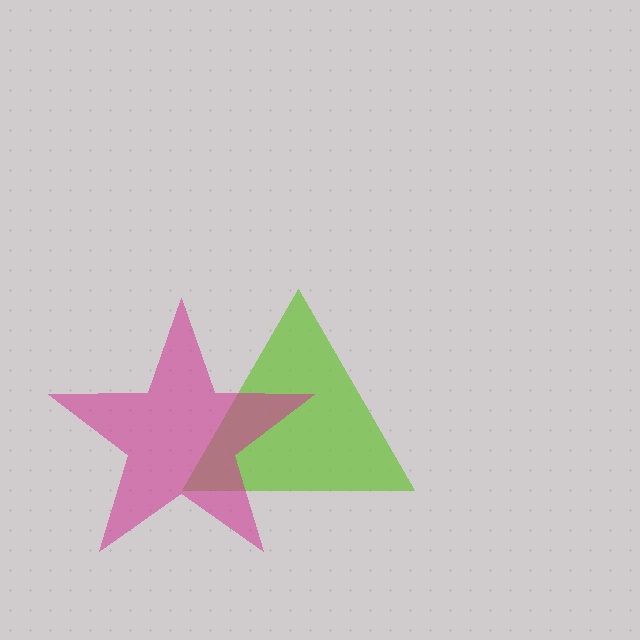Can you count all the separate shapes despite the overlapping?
Yes, there are 2 separate shapes.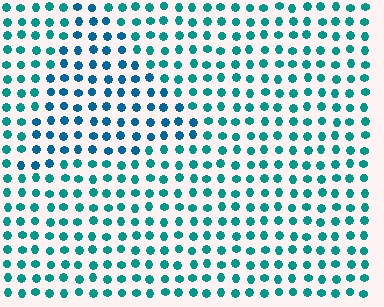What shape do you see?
I see a triangle.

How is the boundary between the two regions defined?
The boundary is defined purely by a slight shift in hue (about 26 degrees). Spacing, size, and orientation are identical on both sides.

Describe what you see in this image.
The image is filled with small teal elements in a uniform arrangement. A triangle-shaped region is visible where the elements are tinted to a slightly different hue, forming a subtle color boundary.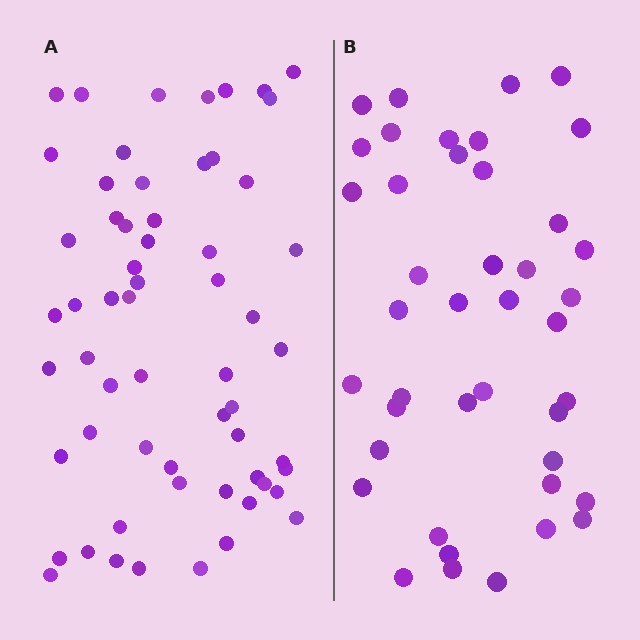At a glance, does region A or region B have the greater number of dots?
Region A (the left region) has more dots.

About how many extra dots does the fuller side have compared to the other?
Region A has approximately 20 more dots than region B.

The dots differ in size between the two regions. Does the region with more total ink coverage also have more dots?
No. Region B has more total ink coverage because its dots are larger, but region A actually contains more individual dots. Total area can be misleading — the number of items is what matters here.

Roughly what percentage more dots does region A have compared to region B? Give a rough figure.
About 45% more.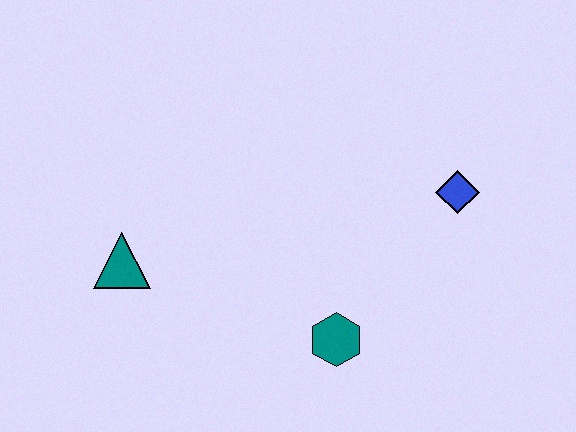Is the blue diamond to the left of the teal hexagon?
No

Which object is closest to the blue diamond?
The teal hexagon is closest to the blue diamond.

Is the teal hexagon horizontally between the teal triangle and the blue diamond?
Yes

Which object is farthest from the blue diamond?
The teal triangle is farthest from the blue diamond.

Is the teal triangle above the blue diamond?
No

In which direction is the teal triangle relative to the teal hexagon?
The teal triangle is to the left of the teal hexagon.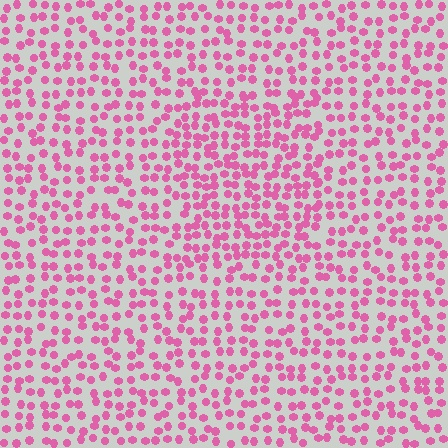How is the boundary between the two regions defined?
The boundary is defined by a change in element density (approximately 1.5x ratio). All elements are the same color, size, and shape.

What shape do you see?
I see a rectangle.